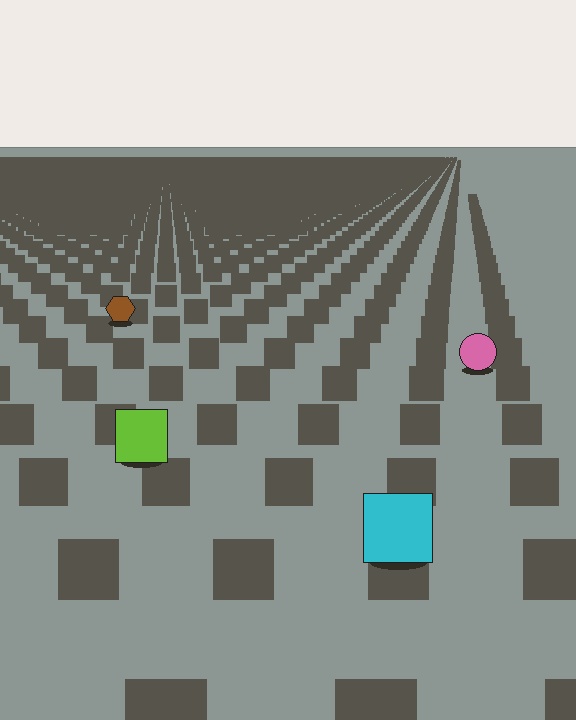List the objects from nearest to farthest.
From nearest to farthest: the cyan square, the lime square, the pink circle, the brown hexagon.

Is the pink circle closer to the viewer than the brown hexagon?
Yes. The pink circle is closer — you can tell from the texture gradient: the ground texture is coarser near it.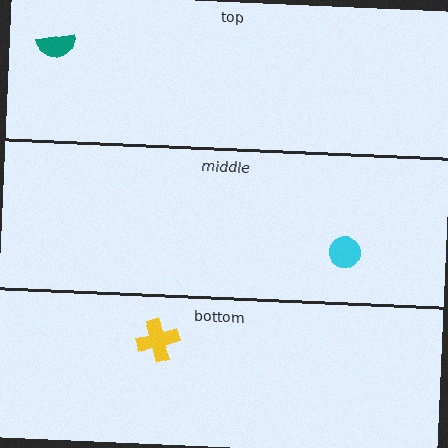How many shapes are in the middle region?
1.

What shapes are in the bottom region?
The yellow cross.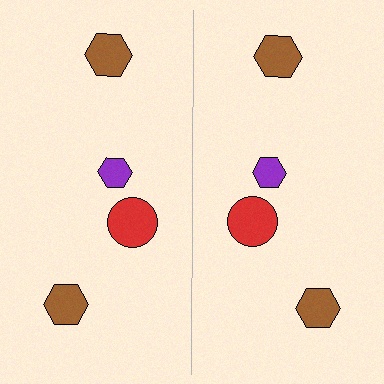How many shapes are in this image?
There are 8 shapes in this image.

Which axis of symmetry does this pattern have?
The pattern has a vertical axis of symmetry running through the center of the image.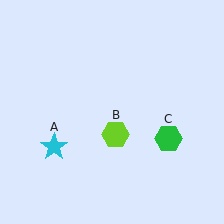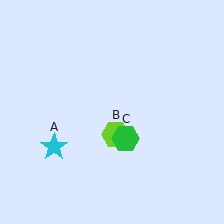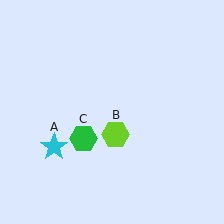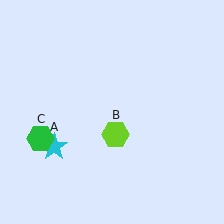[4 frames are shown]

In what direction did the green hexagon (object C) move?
The green hexagon (object C) moved left.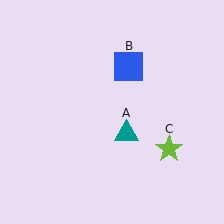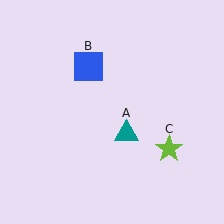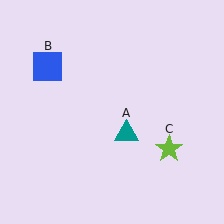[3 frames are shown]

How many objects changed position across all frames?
1 object changed position: blue square (object B).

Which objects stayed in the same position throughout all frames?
Teal triangle (object A) and lime star (object C) remained stationary.